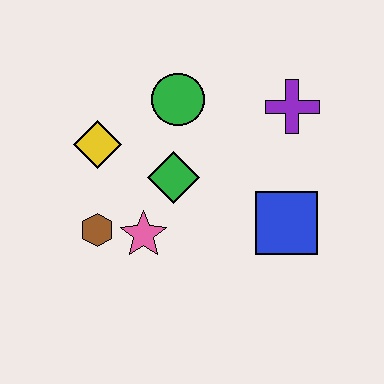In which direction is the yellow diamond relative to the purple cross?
The yellow diamond is to the left of the purple cross.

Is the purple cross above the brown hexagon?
Yes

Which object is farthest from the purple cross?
The brown hexagon is farthest from the purple cross.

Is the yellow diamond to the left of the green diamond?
Yes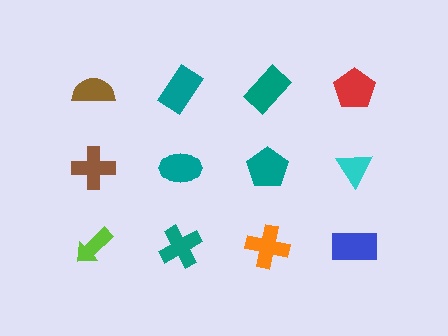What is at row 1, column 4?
A red pentagon.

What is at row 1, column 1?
A brown semicircle.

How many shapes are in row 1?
4 shapes.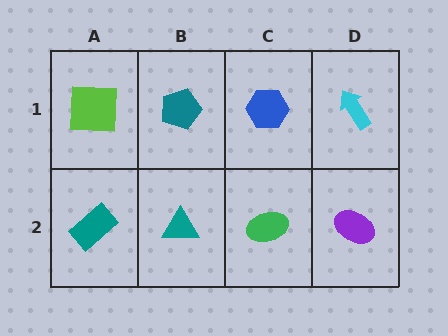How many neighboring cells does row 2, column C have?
3.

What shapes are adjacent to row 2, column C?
A blue hexagon (row 1, column C), a teal triangle (row 2, column B), a purple ellipse (row 2, column D).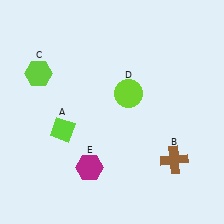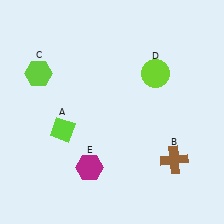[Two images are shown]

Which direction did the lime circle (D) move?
The lime circle (D) moved right.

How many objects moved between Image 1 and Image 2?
1 object moved between the two images.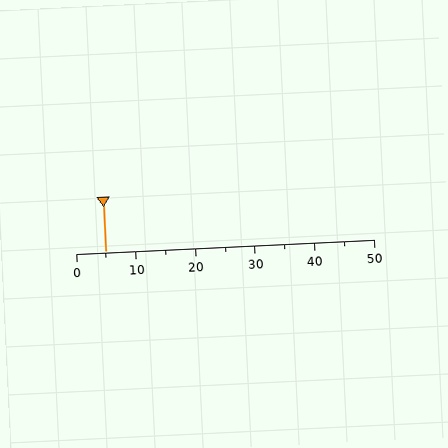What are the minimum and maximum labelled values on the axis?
The axis runs from 0 to 50.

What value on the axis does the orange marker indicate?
The marker indicates approximately 5.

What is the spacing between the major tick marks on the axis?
The major ticks are spaced 10 apart.